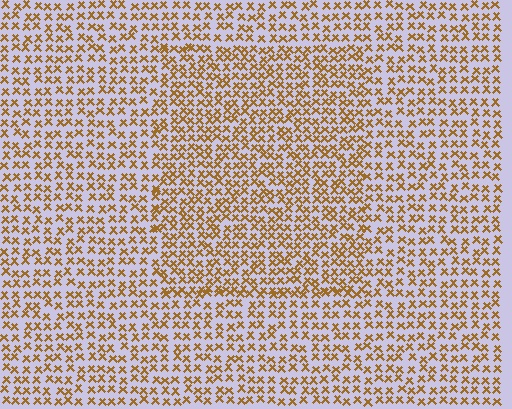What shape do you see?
I see a rectangle.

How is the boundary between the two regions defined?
The boundary is defined by a change in element density (approximately 1.4x ratio). All elements are the same color, size, and shape.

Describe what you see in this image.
The image contains small brown elements arranged at two different densities. A rectangle-shaped region is visible where the elements are more densely packed than the surrounding area.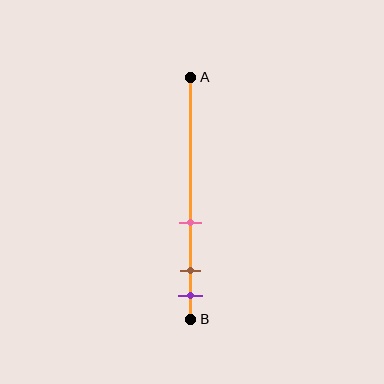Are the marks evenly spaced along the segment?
No, the marks are not evenly spaced.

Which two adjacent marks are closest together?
The brown and purple marks are the closest adjacent pair.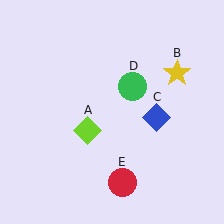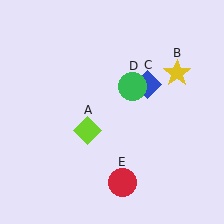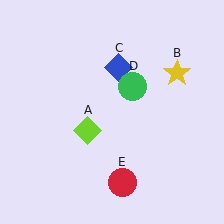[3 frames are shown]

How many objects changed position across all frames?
1 object changed position: blue diamond (object C).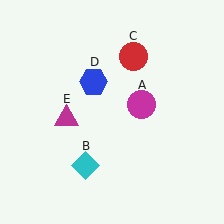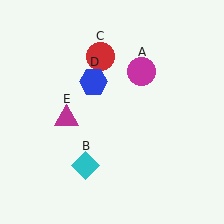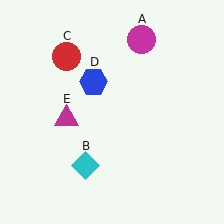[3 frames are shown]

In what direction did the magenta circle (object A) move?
The magenta circle (object A) moved up.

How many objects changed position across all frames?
2 objects changed position: magenta circle (object A), red circle (object C).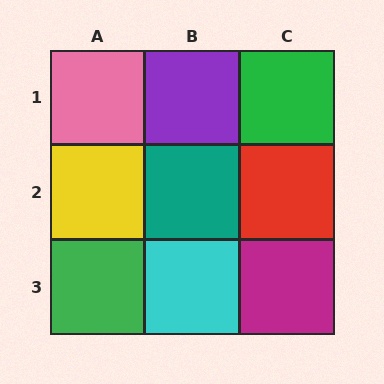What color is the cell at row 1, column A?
Pink.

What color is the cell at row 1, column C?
Green.